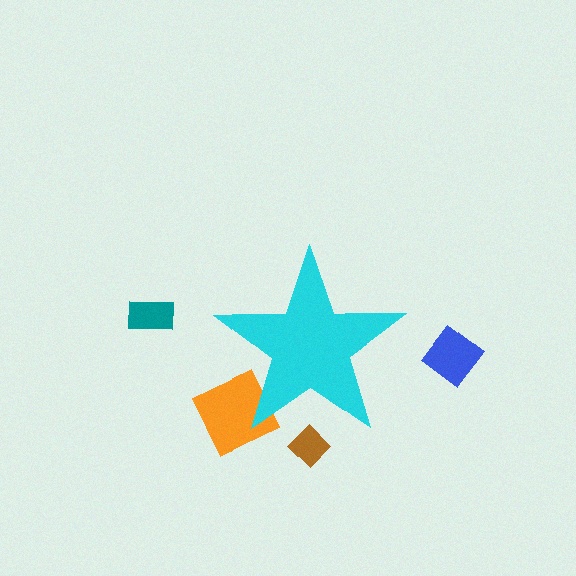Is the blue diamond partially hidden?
No, the blue diamond is fully visible.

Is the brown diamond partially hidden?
Yes, the brown diamond is partially hidden behind the cyan star.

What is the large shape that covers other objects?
A cyan star.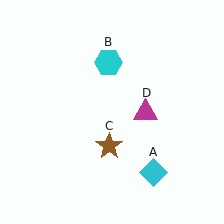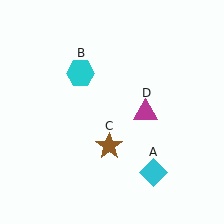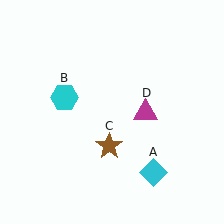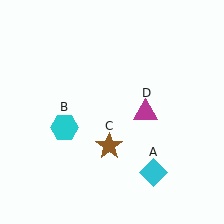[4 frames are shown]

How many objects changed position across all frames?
1 object changed position: cyan hexagon (object B).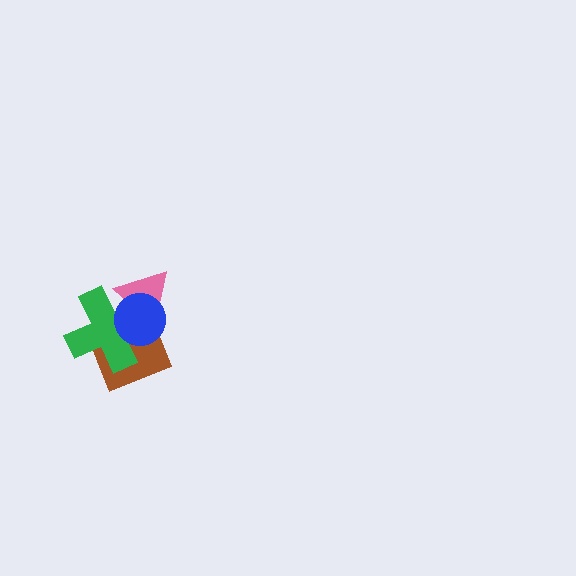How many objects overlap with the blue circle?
3 objects overlap with the blue circle.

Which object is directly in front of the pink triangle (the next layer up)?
The brown diamond is directly in front of the pink triangle.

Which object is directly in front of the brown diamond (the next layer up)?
The green cross is directly in front of the brown diamond.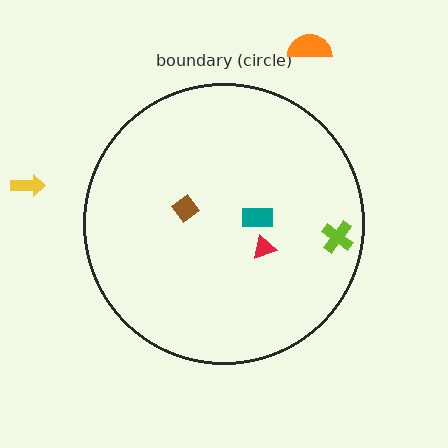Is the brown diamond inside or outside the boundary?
Inside.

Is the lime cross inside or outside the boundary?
Inside.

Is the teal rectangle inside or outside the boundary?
Inside.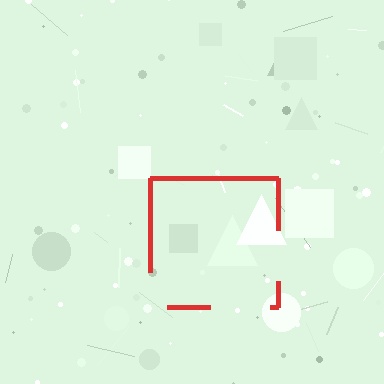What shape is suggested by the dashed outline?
The dashed outline suggests a square.